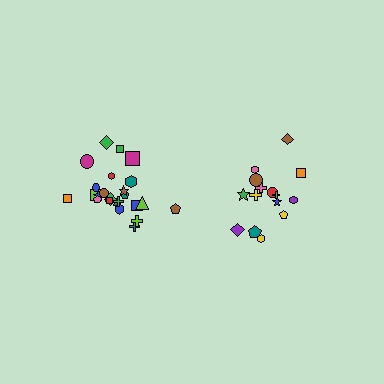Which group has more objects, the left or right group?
The left group.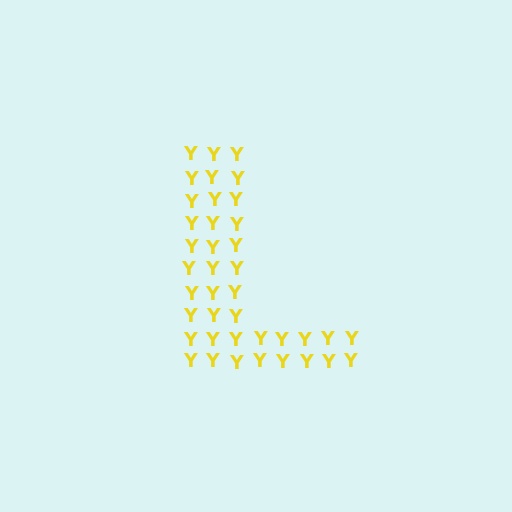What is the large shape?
The large shape is the letter L.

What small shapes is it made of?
It is made of small letter Y's.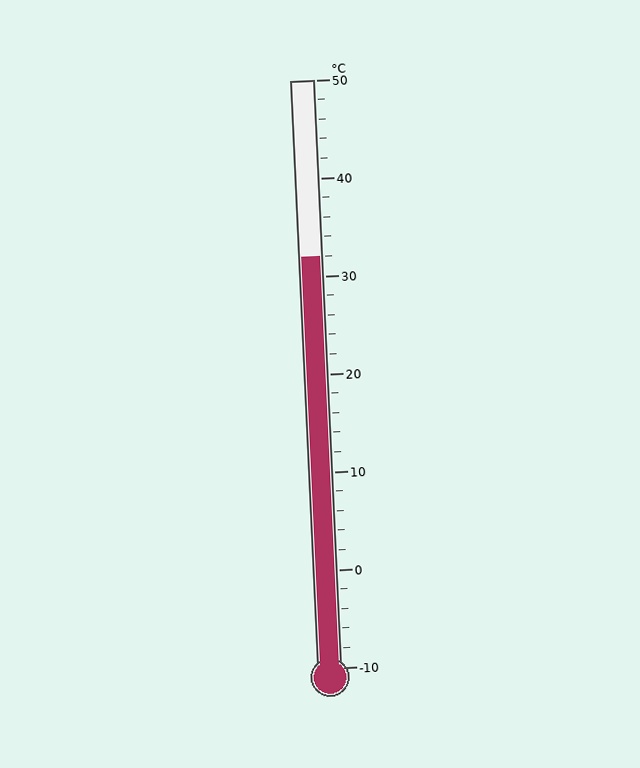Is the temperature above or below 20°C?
The temperature is above 20°C.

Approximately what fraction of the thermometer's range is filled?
The thermometer is filled to approximately 70% of its range.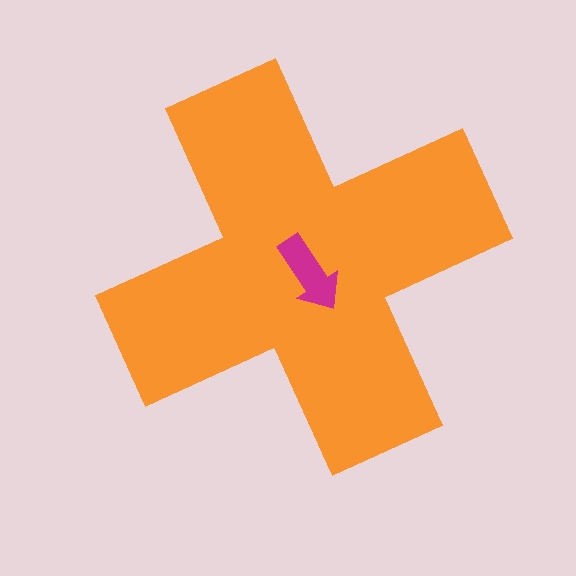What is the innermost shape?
The magenta arrow.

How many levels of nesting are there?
2.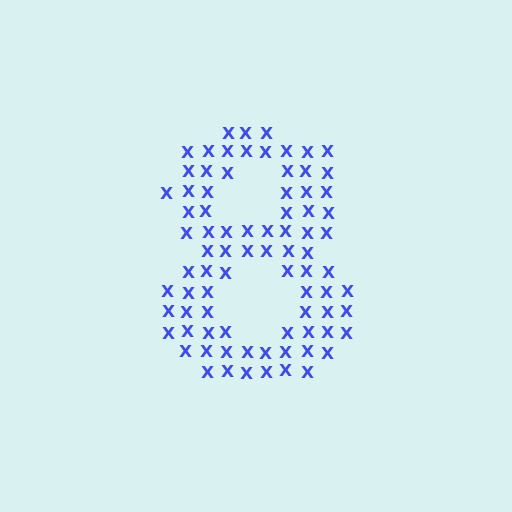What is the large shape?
The large shape is the digit 8.